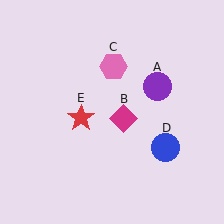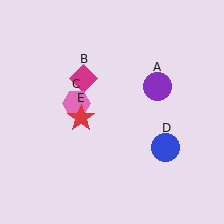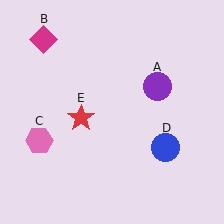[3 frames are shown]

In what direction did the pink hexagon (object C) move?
The pink hexagon (object C) moved down and to the left.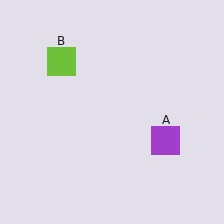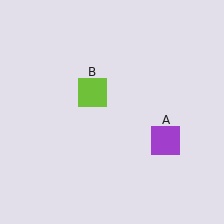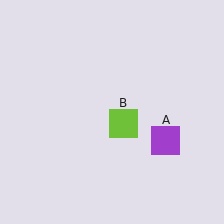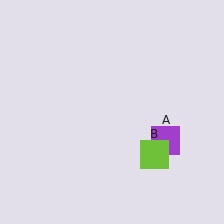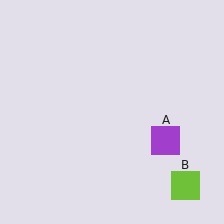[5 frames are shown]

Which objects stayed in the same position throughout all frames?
Purple square (object A) remained stationary.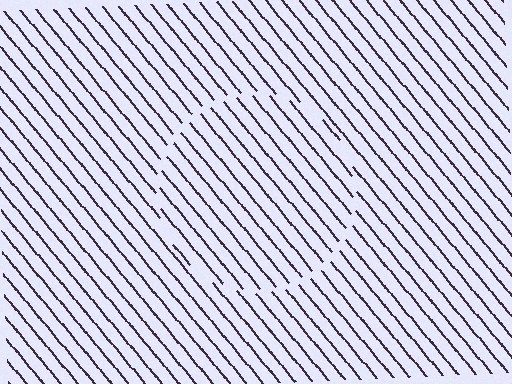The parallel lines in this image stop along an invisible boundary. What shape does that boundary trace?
An illusory circle. The interior of the shape contains the same grating, shifted by half a period — the contour is defined by the phase discontinuity where line-ends from the inner and outer gratings abut.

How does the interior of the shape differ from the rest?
The interior of the shape contains the same grating, shifted by half a period — the contour is defined by the phase discontinuity where line-ends from the inner and outer gratings abut.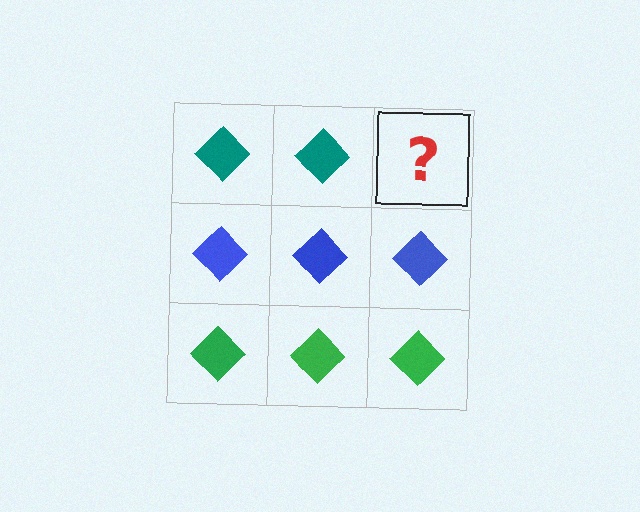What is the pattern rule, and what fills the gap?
The rule is that each row has a consistent color. The gap should be filled with a teal diamond.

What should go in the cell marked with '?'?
The missing cell should contain a teal diamond.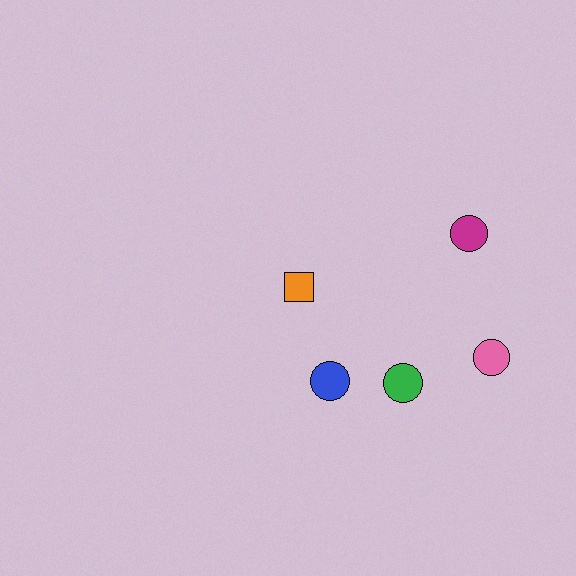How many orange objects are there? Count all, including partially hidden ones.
There is 1 orange object.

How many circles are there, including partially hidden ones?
There are 4 circles.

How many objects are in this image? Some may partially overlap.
There are 5 objects.